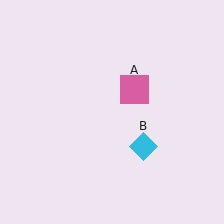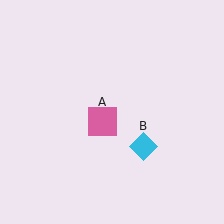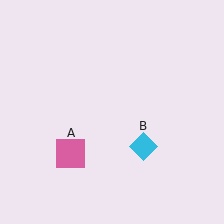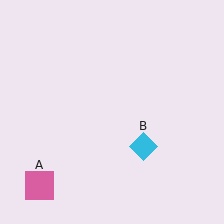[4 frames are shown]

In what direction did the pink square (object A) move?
The pink square (object A) moved down and to the left.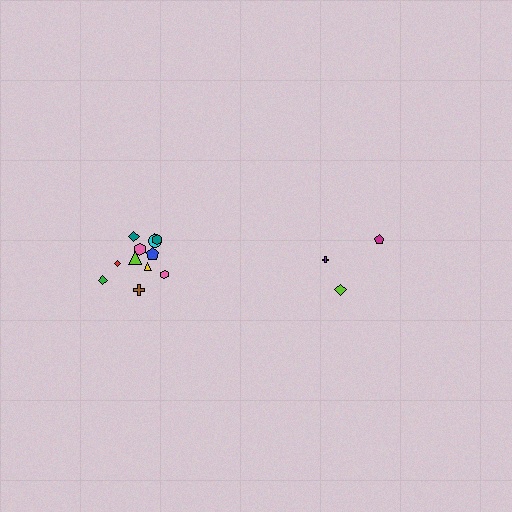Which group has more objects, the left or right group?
The left group.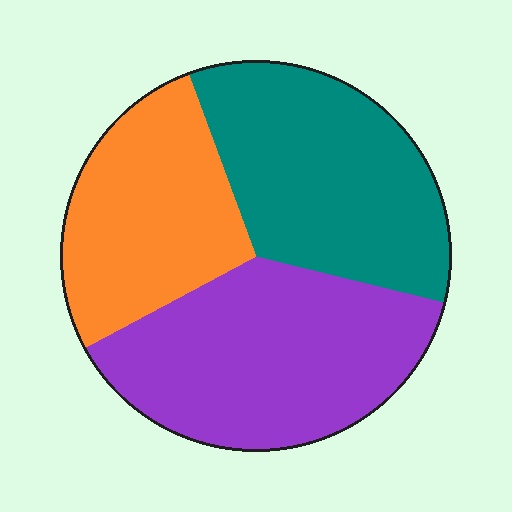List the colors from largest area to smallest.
From largest to smallest: purple, teal, orange.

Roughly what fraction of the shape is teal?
Teal takes up between a quarter and a half of the shape.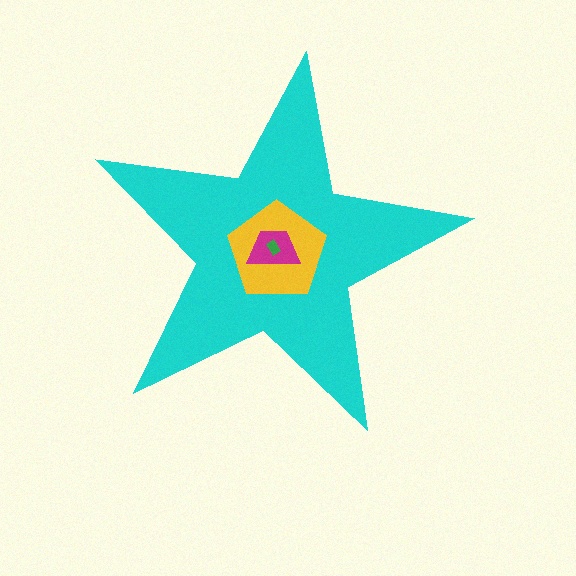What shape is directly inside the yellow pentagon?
The magenta trapezoid.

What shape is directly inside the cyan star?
The yellow pentagon.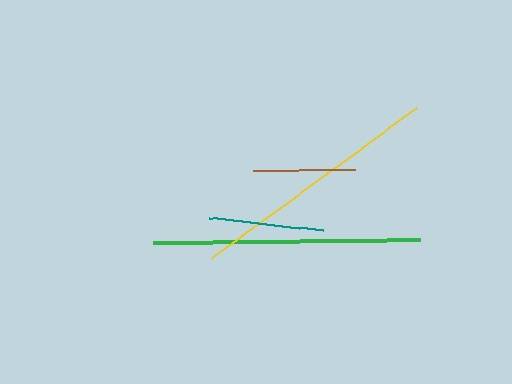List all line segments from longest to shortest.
From longest to shortest: green, yellow, teal, brown.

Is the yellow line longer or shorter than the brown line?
The yellow line is longer than the brown line.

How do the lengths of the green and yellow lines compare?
The green and yellow lines are approximately the same length.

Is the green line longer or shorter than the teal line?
The green line is longer than the teal line.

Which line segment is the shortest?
The brown line is the shortest at approximately 102 pixels.